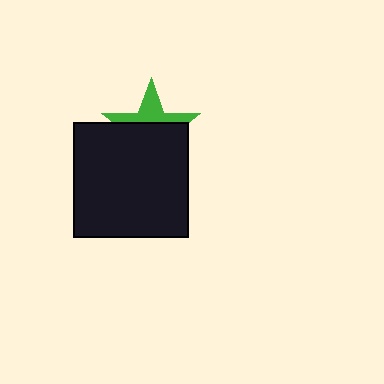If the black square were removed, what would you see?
You would see the complete green star.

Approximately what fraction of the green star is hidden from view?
Roughly 63% of the green star is hidden behind the black square.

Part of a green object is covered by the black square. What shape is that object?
It is a star.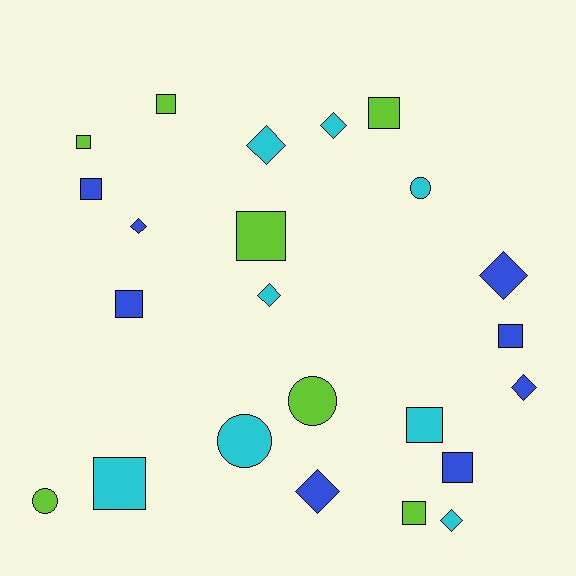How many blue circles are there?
There are no blue circles.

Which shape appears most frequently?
Square, with 11 objects.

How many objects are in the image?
There are 23 objects.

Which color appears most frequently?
Blue, with 8 objects.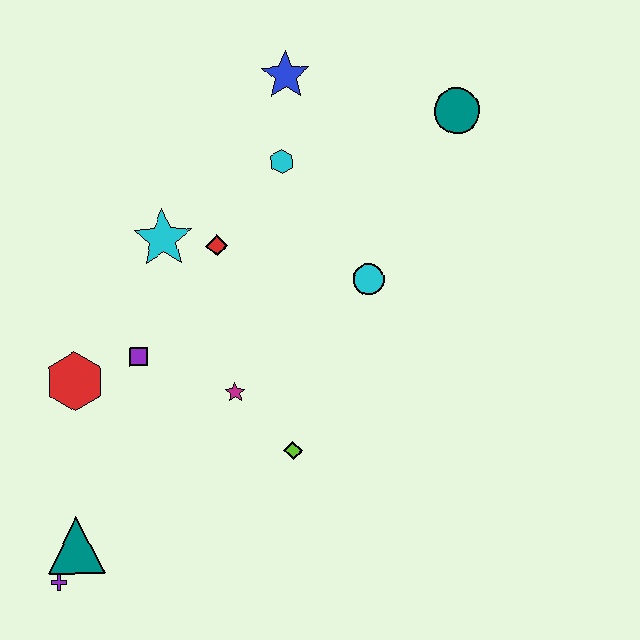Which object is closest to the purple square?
The red hexagon is closest to the purple square.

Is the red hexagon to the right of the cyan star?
No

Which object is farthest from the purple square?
The teal circle is farthest from the purple square.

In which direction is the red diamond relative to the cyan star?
The red diamond is to the right of the cyan star.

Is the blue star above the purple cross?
Yes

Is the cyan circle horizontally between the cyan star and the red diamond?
No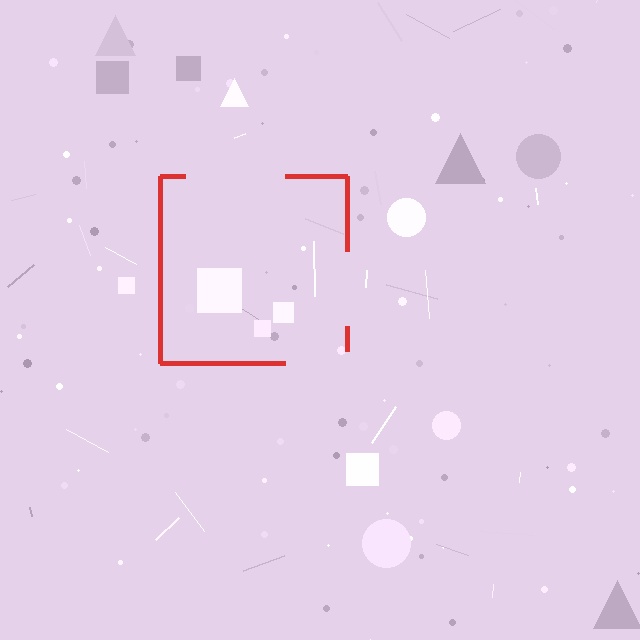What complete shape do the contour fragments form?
The contour fragments form a square.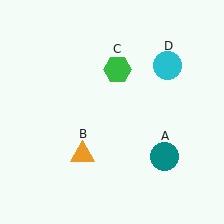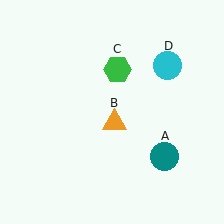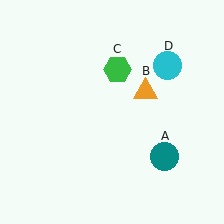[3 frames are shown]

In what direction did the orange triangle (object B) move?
The orange triangle (object B) moved up and to the right.